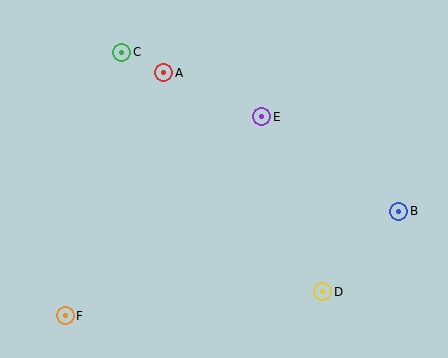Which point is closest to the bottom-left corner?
Point F is closest to the bottom-left corner.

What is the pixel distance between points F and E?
The distance between F and E is 280 pixels.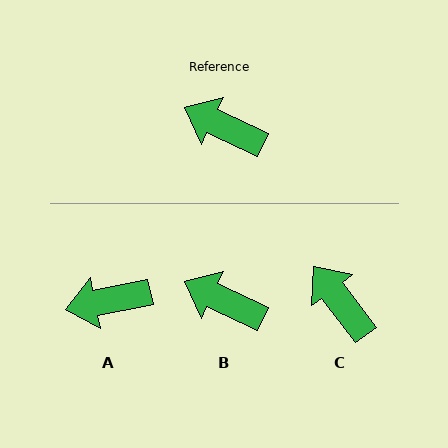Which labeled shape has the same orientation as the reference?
B.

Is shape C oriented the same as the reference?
No, it is off by about 27 degrees.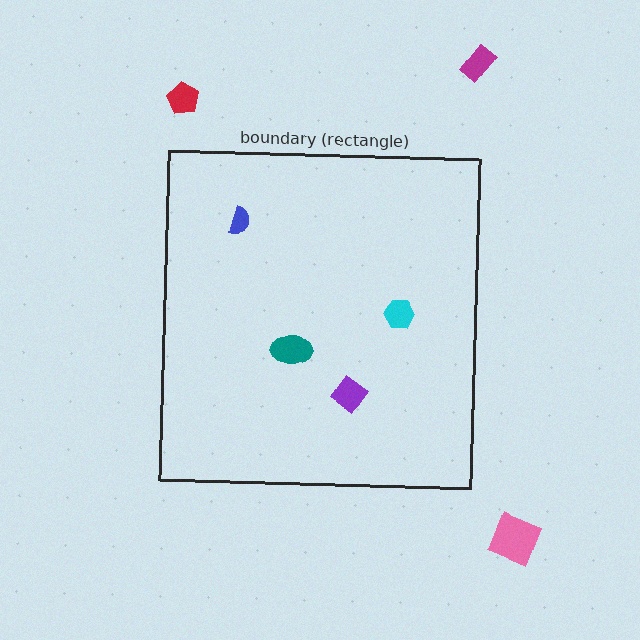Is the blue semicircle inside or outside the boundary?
Inside.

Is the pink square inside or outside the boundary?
Outside.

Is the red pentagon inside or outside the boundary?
Outside.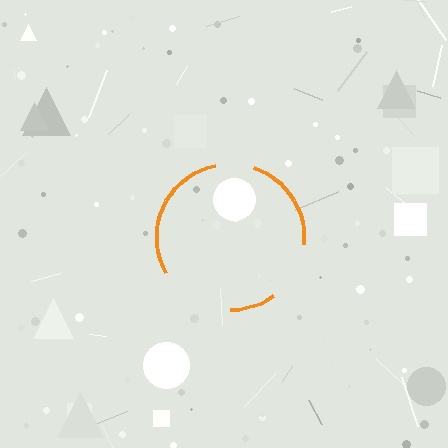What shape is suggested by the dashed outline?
The dashed outline suggests a circle.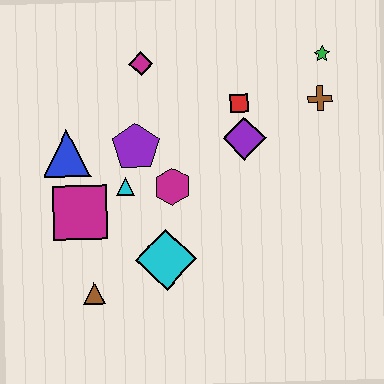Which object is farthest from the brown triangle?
The green star is farthest from the brown triangle.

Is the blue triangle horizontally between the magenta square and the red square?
No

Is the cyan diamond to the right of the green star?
No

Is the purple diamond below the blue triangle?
No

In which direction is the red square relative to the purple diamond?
The red square is above the purple diamond.